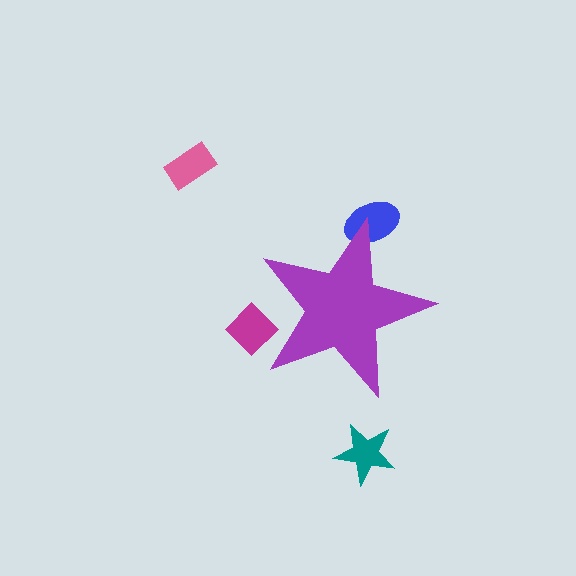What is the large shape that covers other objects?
A purple star.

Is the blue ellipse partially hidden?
Yes, the blue ellipse is partially hidden behind the purple star.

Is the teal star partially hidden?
No, the teal star is fully visible.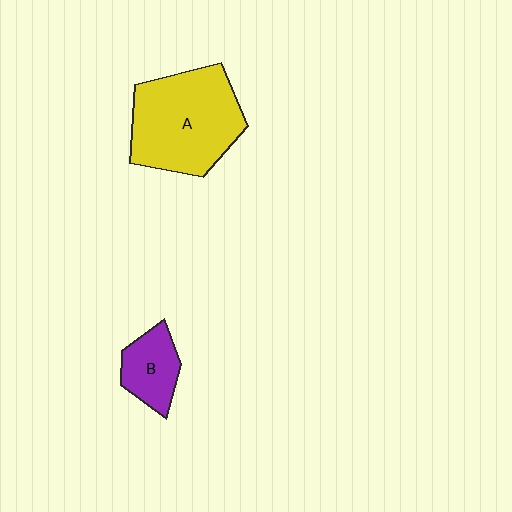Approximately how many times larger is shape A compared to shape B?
Approximately 2.6 times.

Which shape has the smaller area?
Shape B (purple).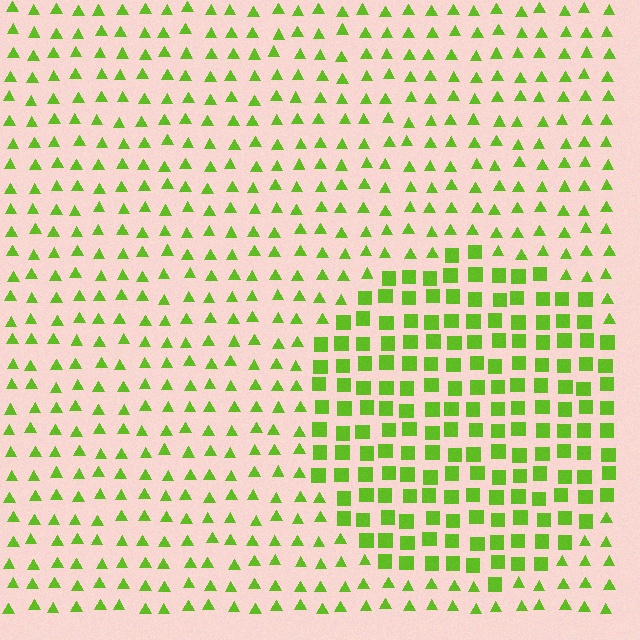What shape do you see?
I see a circle.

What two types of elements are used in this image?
The image uses squares inside the circle region and triangles outside it.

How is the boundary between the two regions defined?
The boundary is defined by a change in element shape: squares inside vs. triangles outside. All elements share the same color and spacing.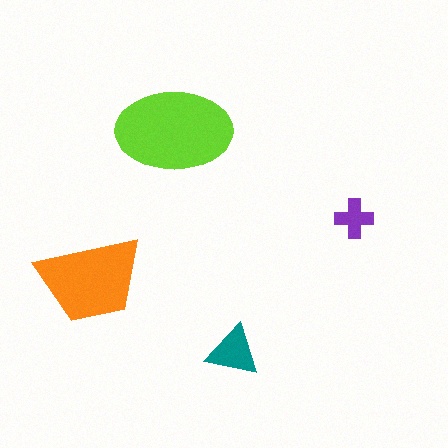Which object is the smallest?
The purple cross.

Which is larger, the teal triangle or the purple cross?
The teal triangle.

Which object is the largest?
The lime ellipse.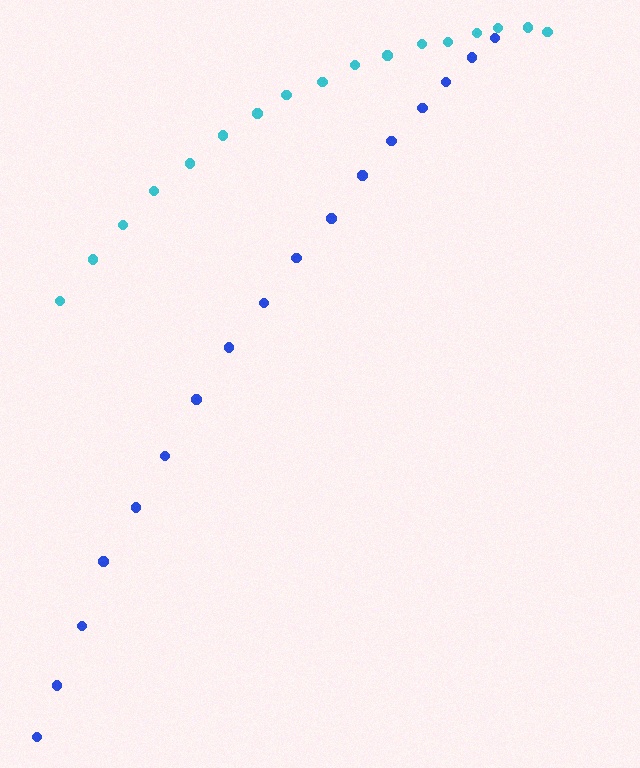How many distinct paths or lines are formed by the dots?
There are 2 distinct paths.